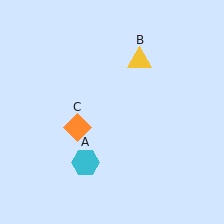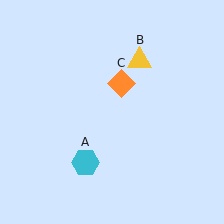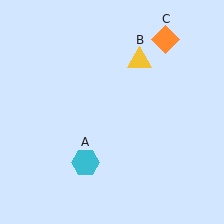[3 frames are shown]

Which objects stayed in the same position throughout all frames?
Cyan hexagon (object A) and yellow triangle (object B) remained stationary.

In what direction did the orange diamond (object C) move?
The orange diamond (object C) moved up and to the right.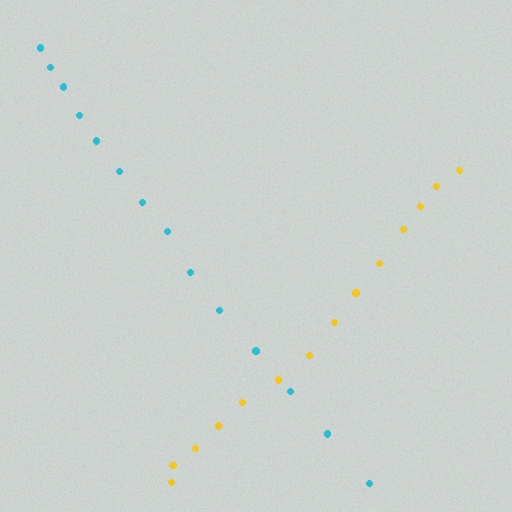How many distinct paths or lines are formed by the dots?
There are 2 distinct paths.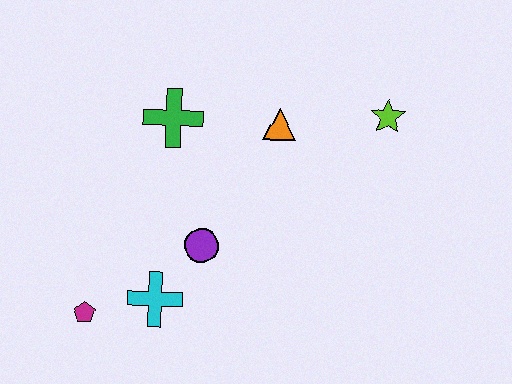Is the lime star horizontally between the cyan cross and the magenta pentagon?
No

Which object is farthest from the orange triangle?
The magenta pentagon is farthest from the orange triangle.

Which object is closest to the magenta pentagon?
The cyan cross is closest to the magenta pentagon.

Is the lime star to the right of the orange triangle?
Yes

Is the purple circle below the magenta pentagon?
No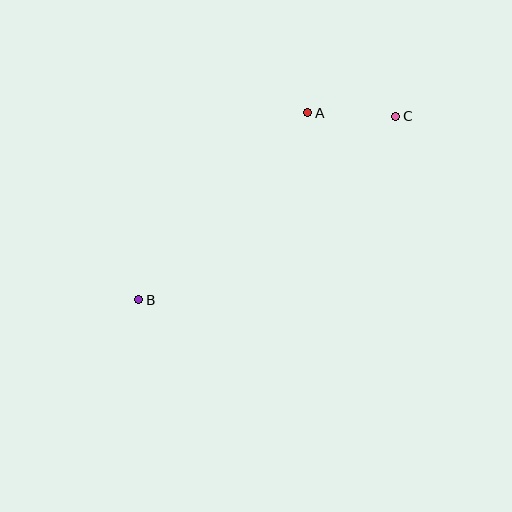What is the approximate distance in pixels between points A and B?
The distance between A and B is approximately 252 pixels.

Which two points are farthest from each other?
Points B and C are farthest from each other.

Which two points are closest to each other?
Points A and C are closest to each other.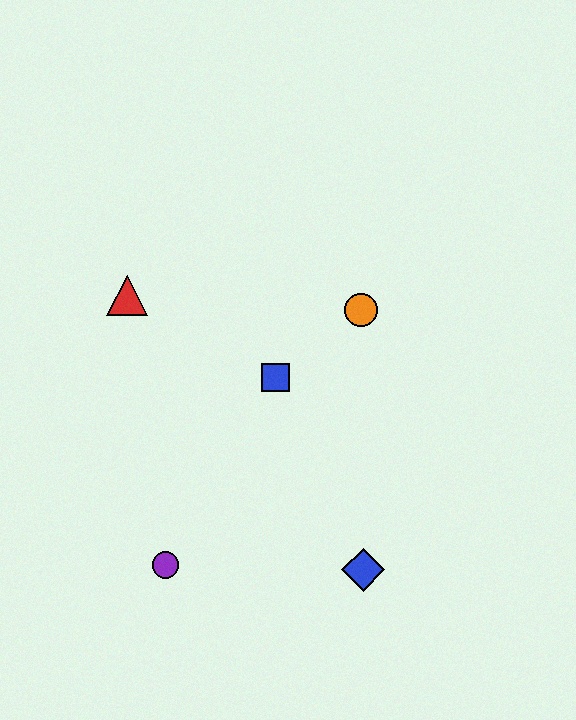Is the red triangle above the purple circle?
Yes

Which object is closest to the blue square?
The orange circle is closest to the blue square.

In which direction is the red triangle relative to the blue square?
The red triangle is to the left of the blue square.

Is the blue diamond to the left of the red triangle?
No